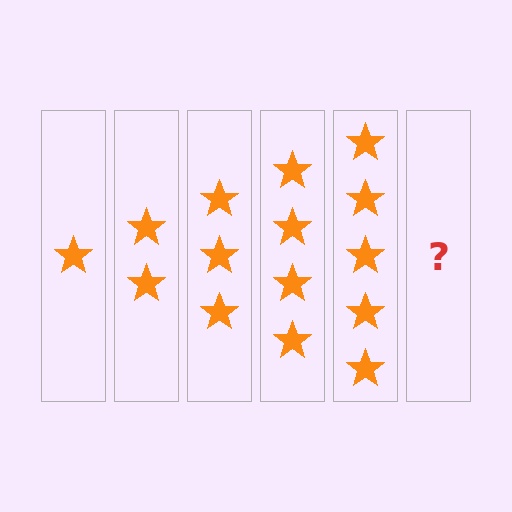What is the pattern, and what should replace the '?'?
The pattern is that each step adds one more star. The '?' should be 6 stars.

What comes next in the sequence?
The next element should be 6 stars.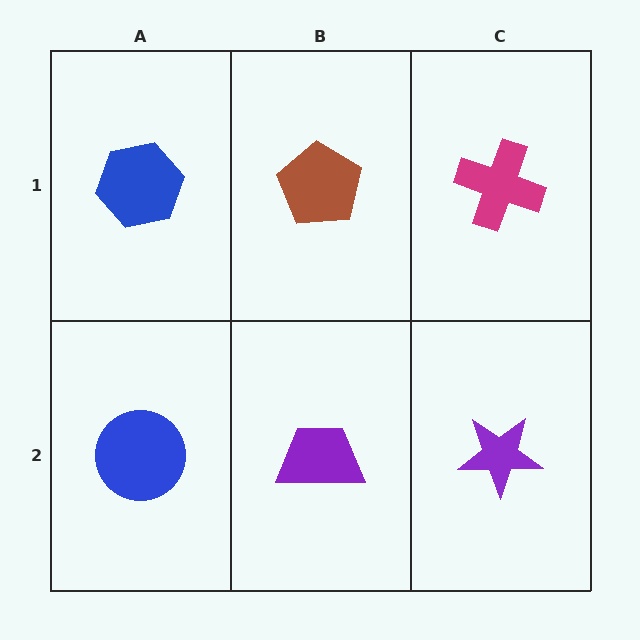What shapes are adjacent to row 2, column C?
A magenta cross (row 1, column C), a purple trapezoid (row 2, column B).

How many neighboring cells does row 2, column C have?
2.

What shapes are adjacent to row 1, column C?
A purple star (row 2, column C), a brown pentagon (row 1, column B).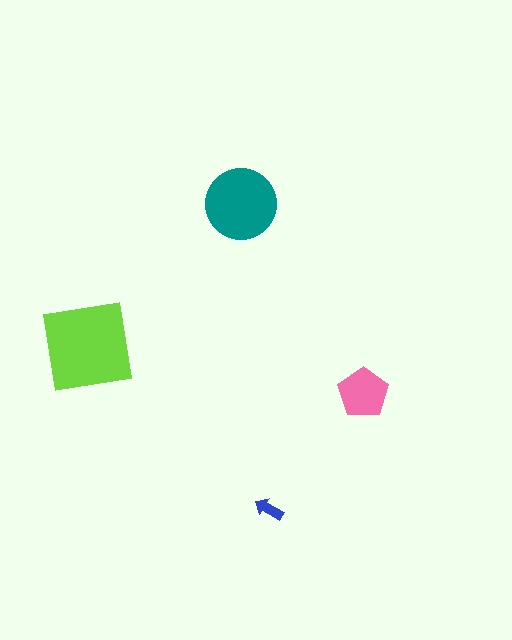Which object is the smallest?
The blue arrow.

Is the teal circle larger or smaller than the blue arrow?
Larger.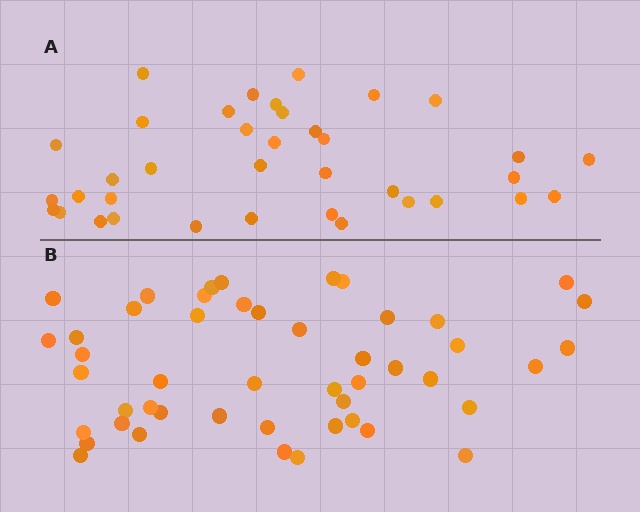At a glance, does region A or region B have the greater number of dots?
Region B (the bottom region) has more dots.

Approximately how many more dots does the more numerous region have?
Region B has roughly 12 or so more dots than region A.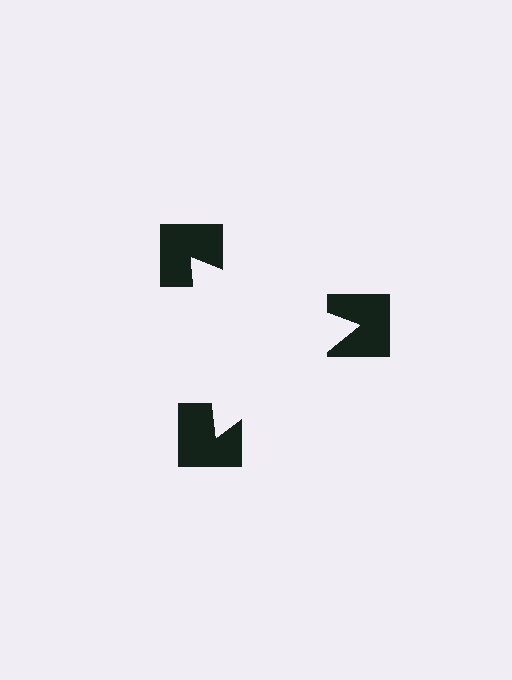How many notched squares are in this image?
There are 3 — one at each vertex of the illusory triangle.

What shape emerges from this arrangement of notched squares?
An illusory triangle — its edges are inferred from the aligned wedge cuts in the notched squares, not physically drawn.